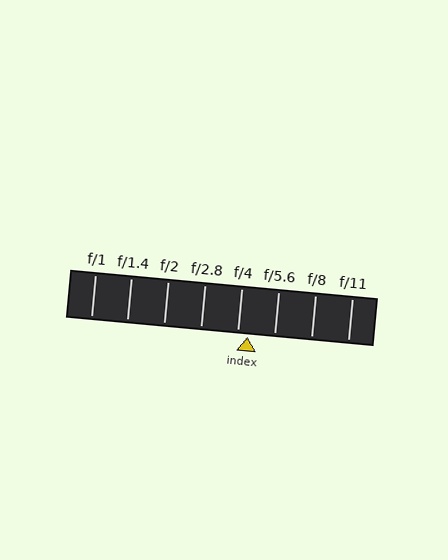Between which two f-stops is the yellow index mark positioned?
The index mark is between f/4 and f/5.6.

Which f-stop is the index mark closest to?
The index mark is closest to f/4.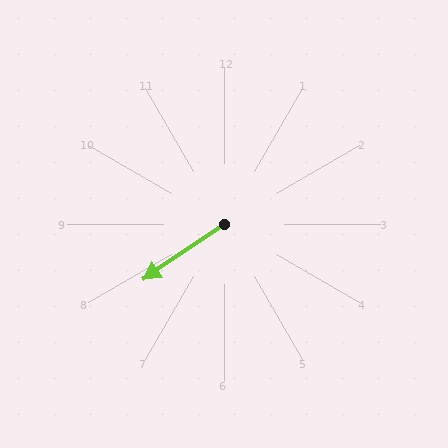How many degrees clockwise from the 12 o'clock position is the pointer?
Approximately 236 degrees.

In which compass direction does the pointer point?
Southwest.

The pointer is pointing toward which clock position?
Roughly 8 o'clock.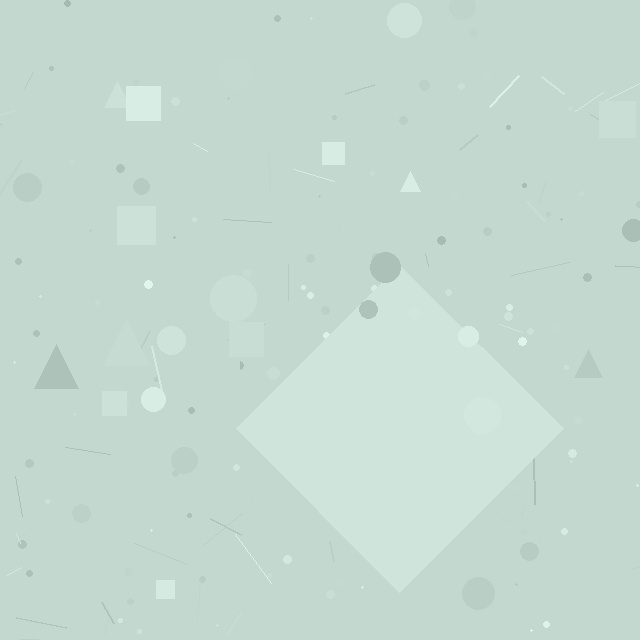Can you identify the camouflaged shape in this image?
The camouflaged shape is a diamond.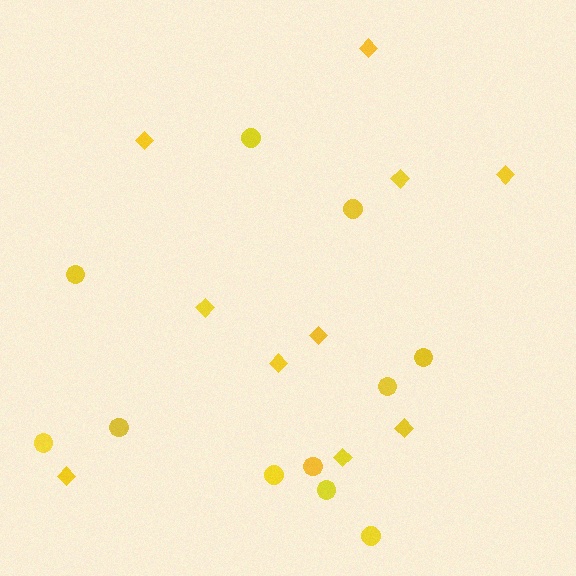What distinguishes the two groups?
There are 2 groups: one group of diamonds (10) and one group of circles (11).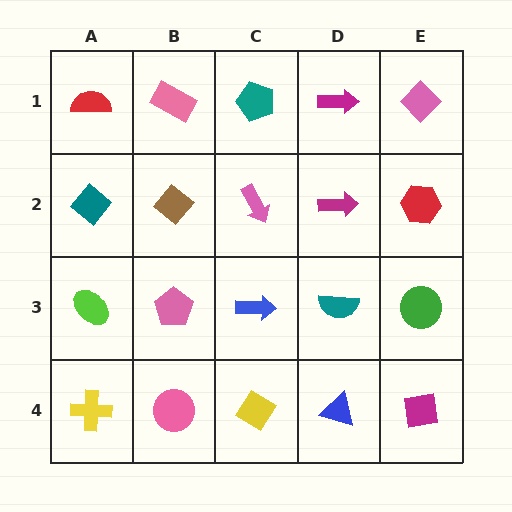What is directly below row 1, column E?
A red hexagon.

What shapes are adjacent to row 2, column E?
A pink diamond (row 1, column E), a green circle (row 3, column E), a magenta arrow (row 2, column D).